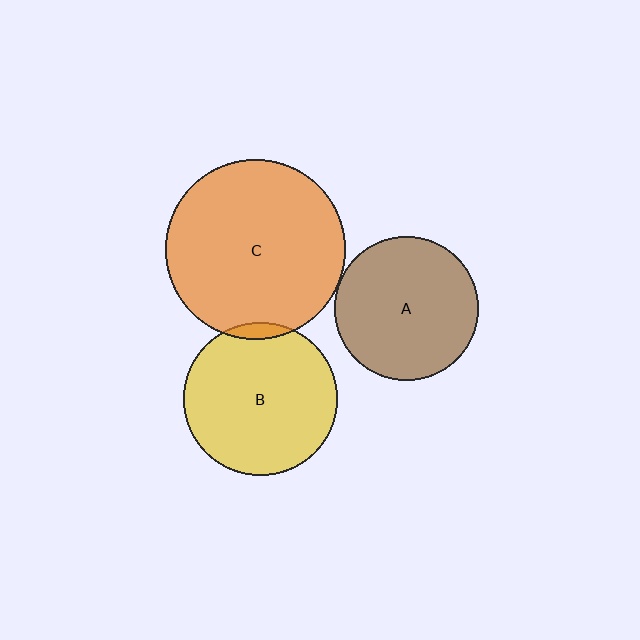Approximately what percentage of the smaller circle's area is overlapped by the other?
Approximately 5%.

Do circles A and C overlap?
Yes.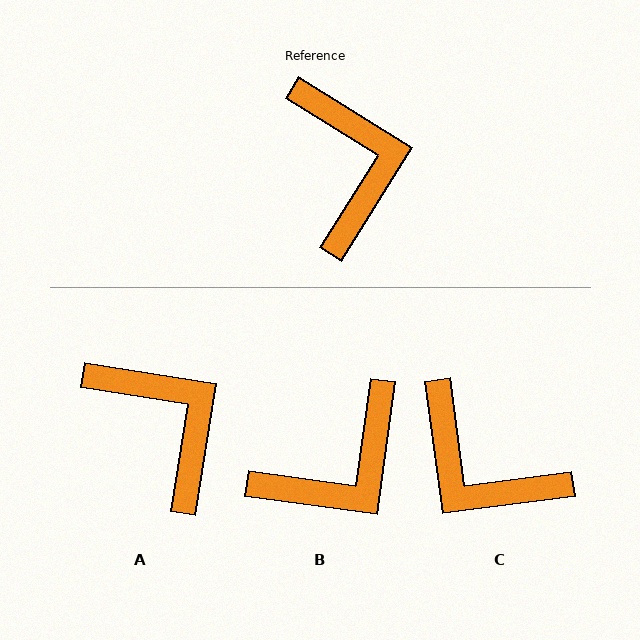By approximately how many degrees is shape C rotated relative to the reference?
Approximately 140 degrees clockwise.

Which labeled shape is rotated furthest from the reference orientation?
C, about 140 degrees away.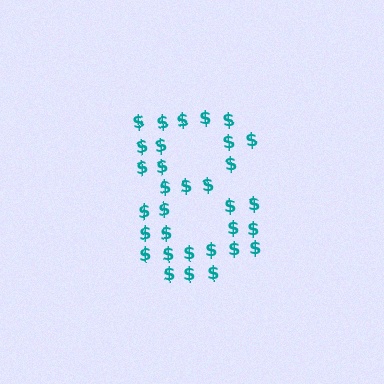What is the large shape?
The large shape is the digit 8.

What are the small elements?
The small elements are dollar signs.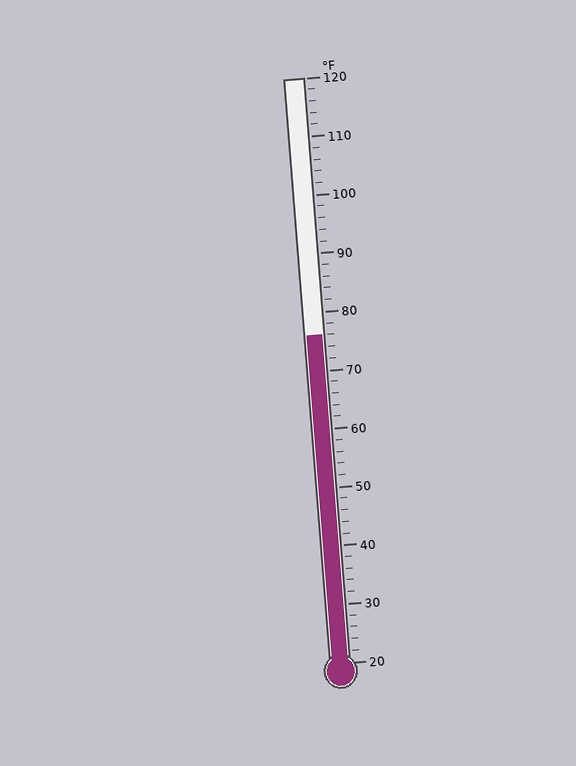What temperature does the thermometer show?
The thermometer shows approximately 76°F.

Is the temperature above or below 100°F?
The temperature is below 100°F.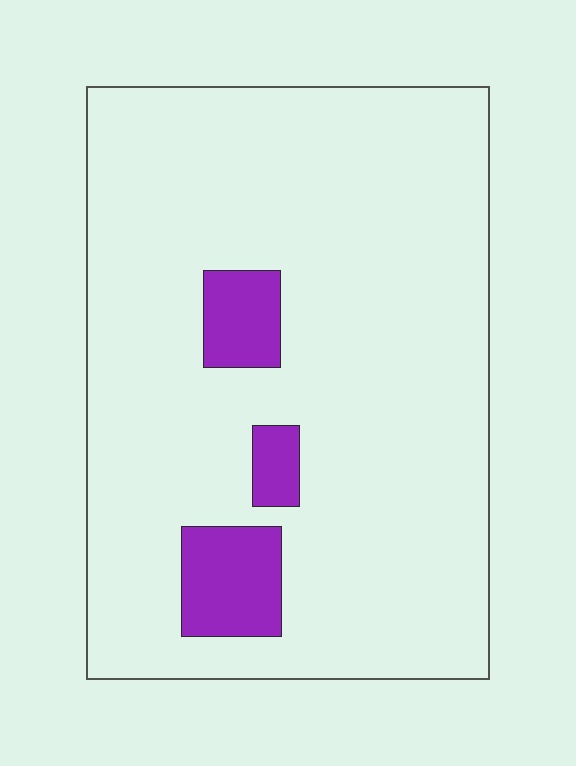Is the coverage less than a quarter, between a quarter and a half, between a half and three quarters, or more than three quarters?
Less than a quarter.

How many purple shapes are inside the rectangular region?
3.